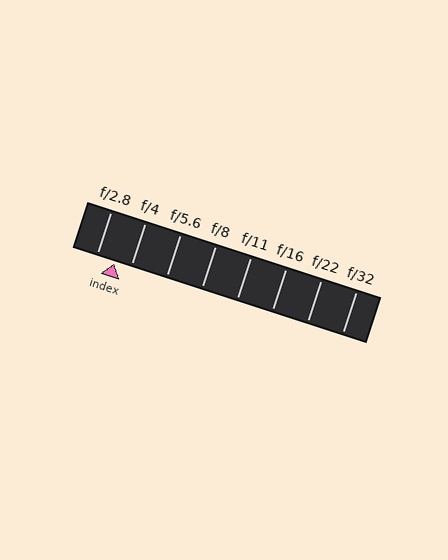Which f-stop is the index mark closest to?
The index mark is closest to f/4.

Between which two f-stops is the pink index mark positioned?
The index mark is between f/2.8 and f/4.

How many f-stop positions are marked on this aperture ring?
There are 8 f-stop positions marked.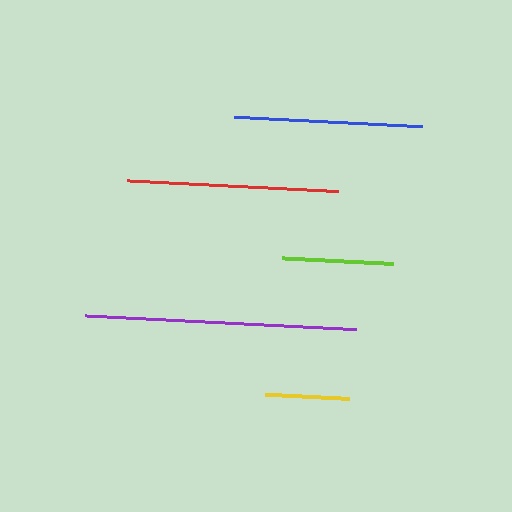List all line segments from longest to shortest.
From longest to shortest: purple, red, blue, lime, yellow.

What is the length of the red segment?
The red segment is approximately 213 pixels long.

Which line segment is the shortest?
The yellow line is the shortest at approximately 84 pixels.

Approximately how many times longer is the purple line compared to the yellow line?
The purple line is approximately 3.2 times the length of the yellow line.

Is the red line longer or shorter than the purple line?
The purple line is longer than the red line.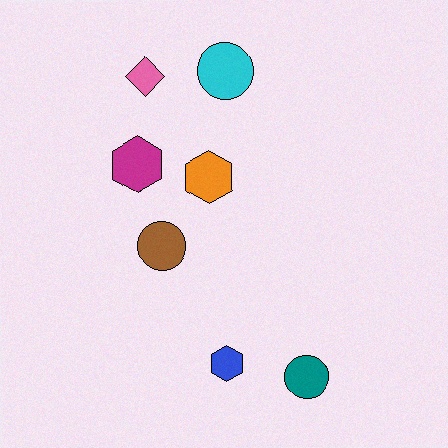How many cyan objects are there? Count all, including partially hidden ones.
There is 1 cyan object.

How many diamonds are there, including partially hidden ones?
There is 1 diamond.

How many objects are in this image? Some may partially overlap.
There are 7 objects.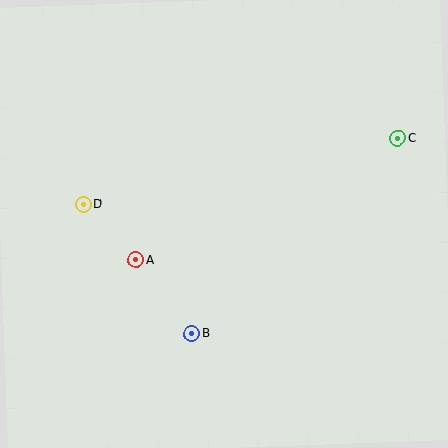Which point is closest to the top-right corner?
Point C is closest to the top-right corner.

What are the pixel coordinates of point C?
Point C is at (398, 138).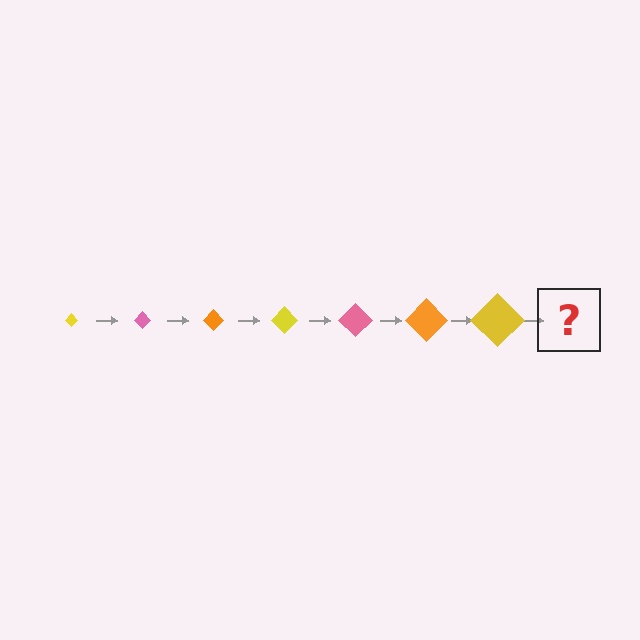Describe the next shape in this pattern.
It should be a pink diamond, larger than the previous one.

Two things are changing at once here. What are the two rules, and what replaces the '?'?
The two rules are that the diamond grows larger each step and the color cycles through yellow, pink, and orange. The '?' should be a pink diamond, larger than the previous one.